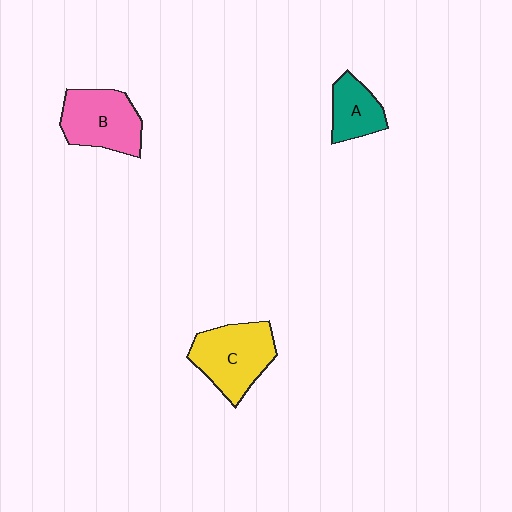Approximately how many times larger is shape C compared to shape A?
Approximately 1.7 times.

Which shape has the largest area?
Shape C (yellow).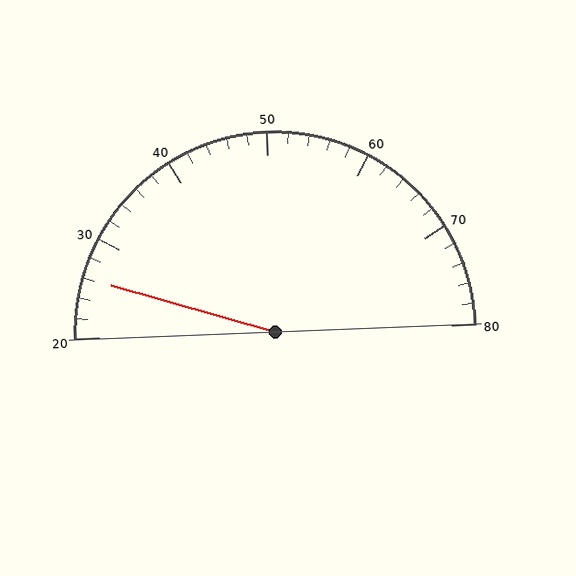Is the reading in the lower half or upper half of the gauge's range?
The reading is in the lower half of the range (20 to 80).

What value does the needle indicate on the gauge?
The needle indicates approximately 26.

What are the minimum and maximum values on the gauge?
The gauge ranges from 20 to 80.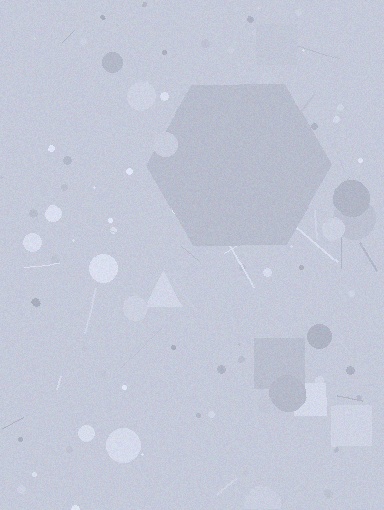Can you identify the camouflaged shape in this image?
The camouflaged shape is a hexagon.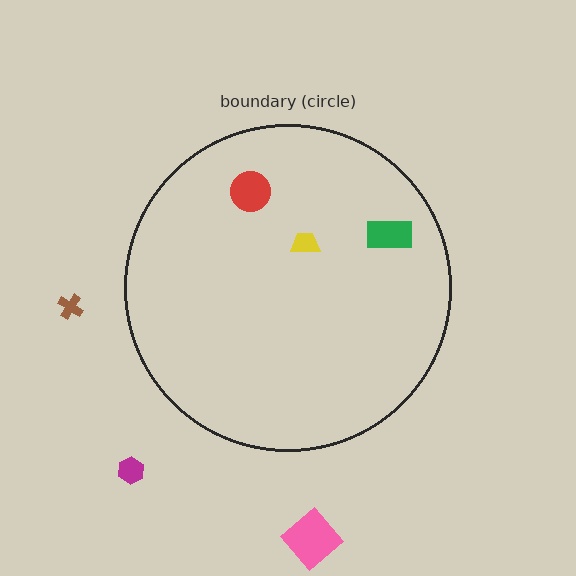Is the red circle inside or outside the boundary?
Inside.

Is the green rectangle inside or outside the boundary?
Inside.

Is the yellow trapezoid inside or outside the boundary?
Inside.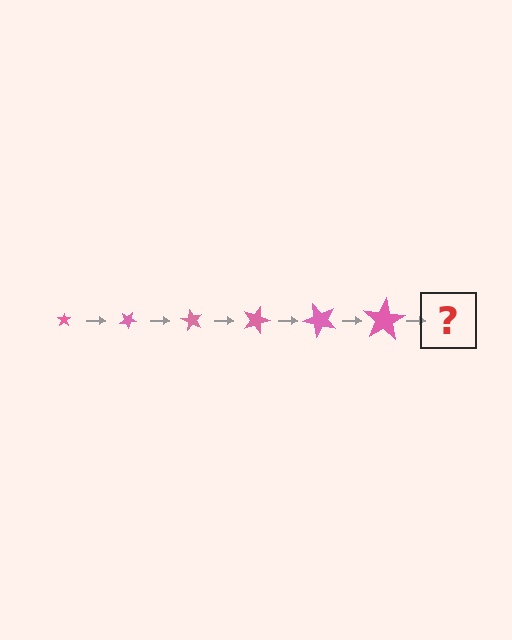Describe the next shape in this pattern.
It should be a star, larger than the previous one and rotated 180 degrees from the start.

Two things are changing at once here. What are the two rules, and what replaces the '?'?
The two rules are that the star grows larger each step and it rotates 30 degrees each step. The '?' should be a star, larger than the previous one and rotated 180 degrees from the start.